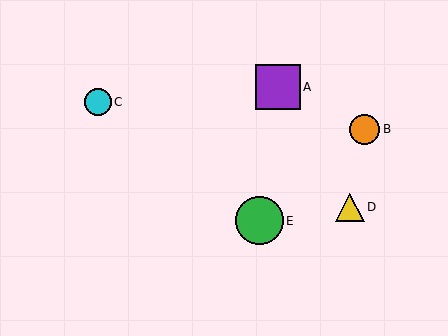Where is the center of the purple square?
The center of the purple square is at (278, 87).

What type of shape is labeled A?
Shape A is a purple square.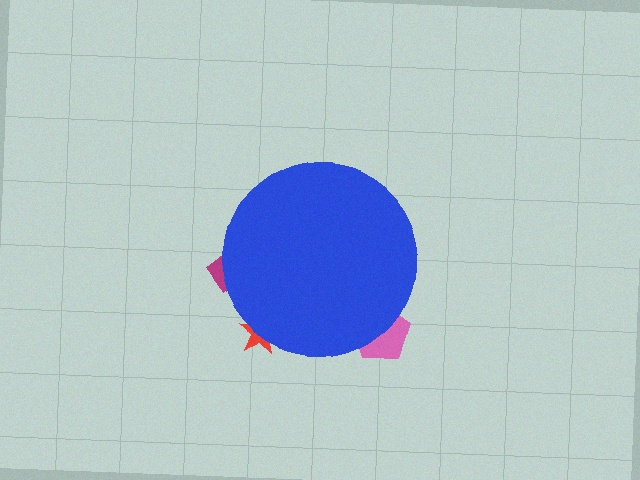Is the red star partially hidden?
Yes, the red star is partially hidden behind the blue circle.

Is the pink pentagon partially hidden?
Yes, the pink pentagon is partially hidden behind the blue circle.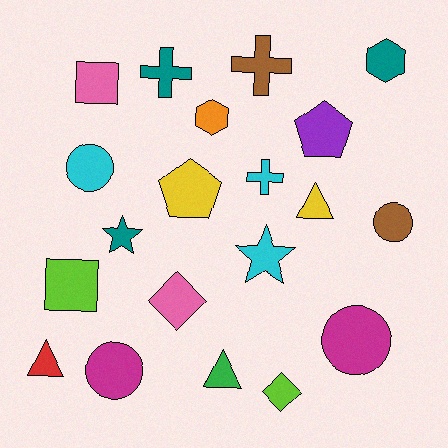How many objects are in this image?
There are 20 objects.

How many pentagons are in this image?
There are 2 pentagons.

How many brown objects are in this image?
There are 2 brown objects.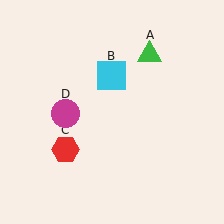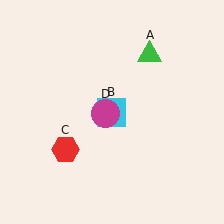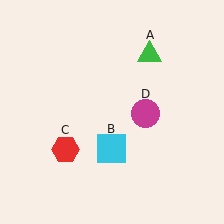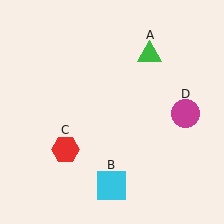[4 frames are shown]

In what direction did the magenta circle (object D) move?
The magenta circle (object D) moved right.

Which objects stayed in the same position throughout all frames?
Green triangle (object A) and red hexagon (object C) remained stationary.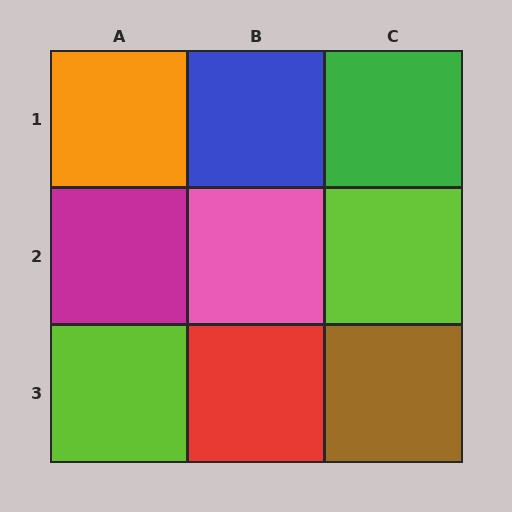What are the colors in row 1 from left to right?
Orange, blue, green.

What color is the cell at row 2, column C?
Lime.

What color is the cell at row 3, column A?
Lime.